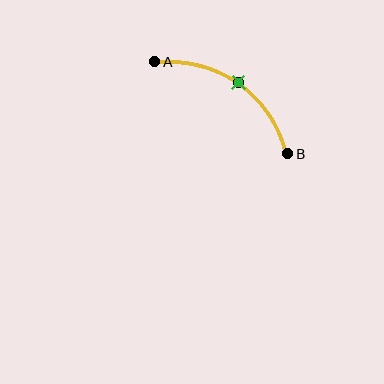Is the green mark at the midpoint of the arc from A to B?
Yes. The green mark lies on the arc at equal arc-length from both A and B — it is the arc midpoint.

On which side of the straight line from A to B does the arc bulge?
The arc bulges above and to the right of the straight line connecting A and B.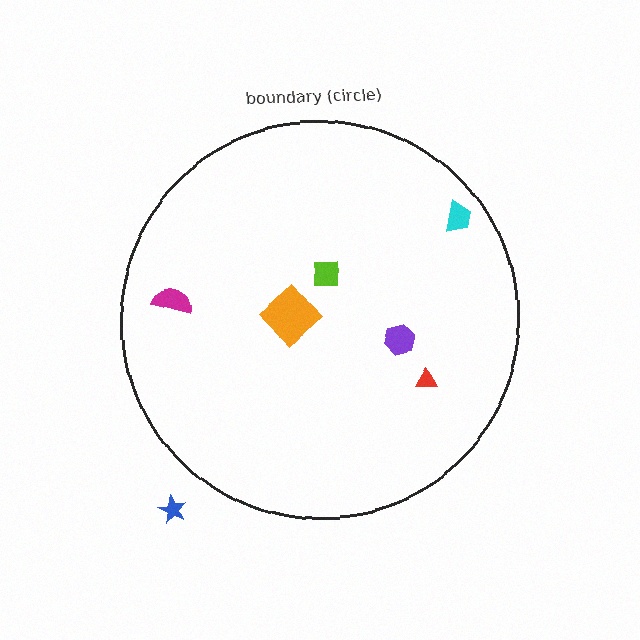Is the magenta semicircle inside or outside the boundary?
Inside.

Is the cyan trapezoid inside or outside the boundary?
Inside.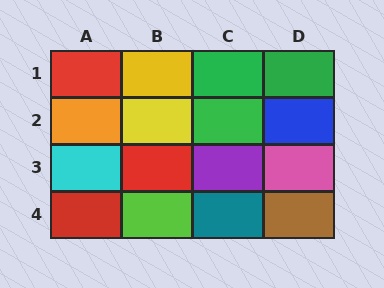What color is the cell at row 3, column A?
Cyan.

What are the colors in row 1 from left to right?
Red, yellow, green, green.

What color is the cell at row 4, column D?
Brown.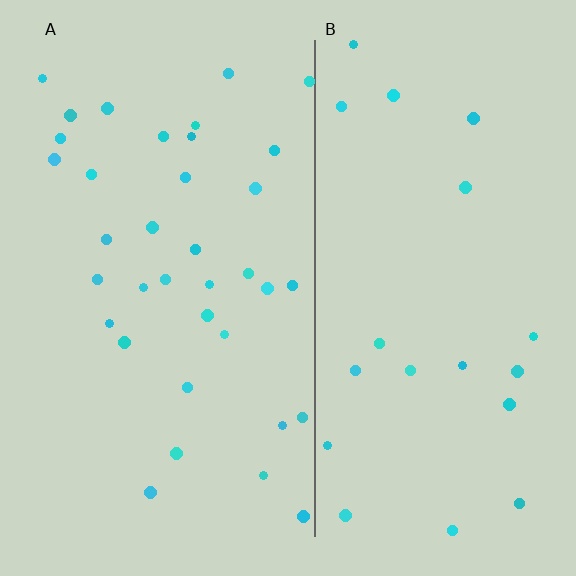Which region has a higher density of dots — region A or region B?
A (the left).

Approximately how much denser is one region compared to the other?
Approximately 1.8× — region A over region B.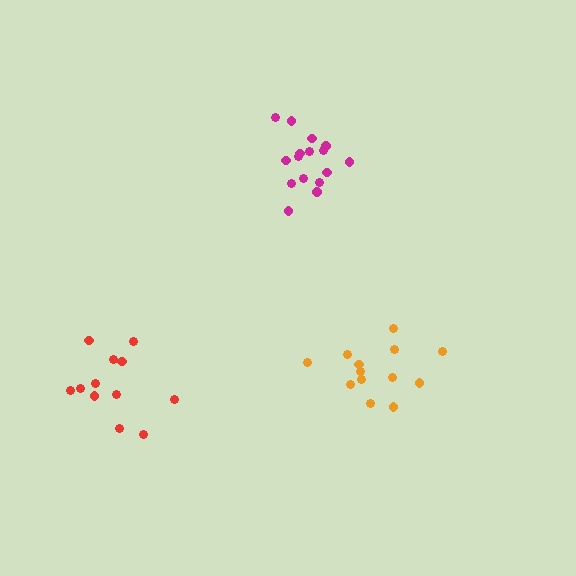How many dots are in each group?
Group 1: 12 dots, Group 2: 16 dots, Group 3: 13 dots (41 total).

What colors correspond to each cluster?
The clusters are colored: red, magenta, orange.